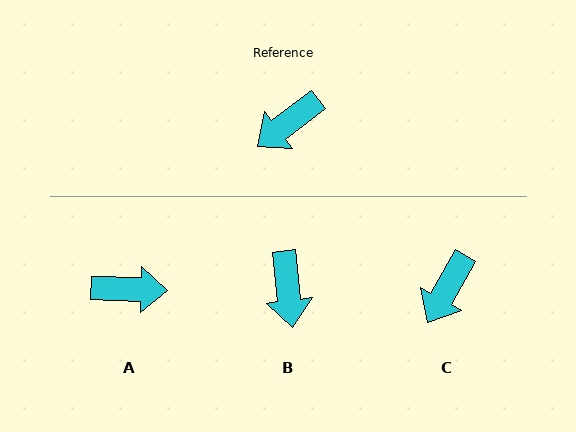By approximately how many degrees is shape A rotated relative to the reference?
Approximately 140 degrees counter-clockwise.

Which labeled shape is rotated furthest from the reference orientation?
A, about 140 degrees away.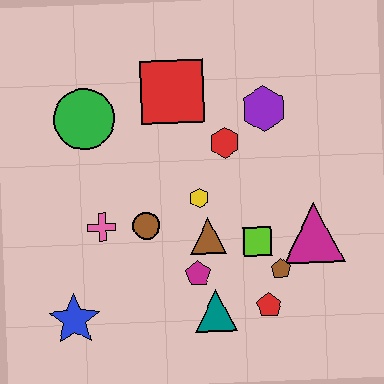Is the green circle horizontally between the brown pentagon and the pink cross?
No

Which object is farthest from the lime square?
The green circle is farthest from the lime square.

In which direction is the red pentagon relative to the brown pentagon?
The red pentagon is below the brown pentagon.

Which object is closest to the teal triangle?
The magenta pentagon is closest to the teal triangle.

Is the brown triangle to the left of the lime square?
Yes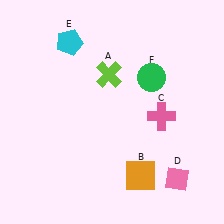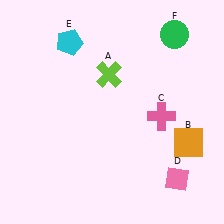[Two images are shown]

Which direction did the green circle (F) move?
The green circle (F) moved up.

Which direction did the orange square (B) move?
The orange square (B) moved right.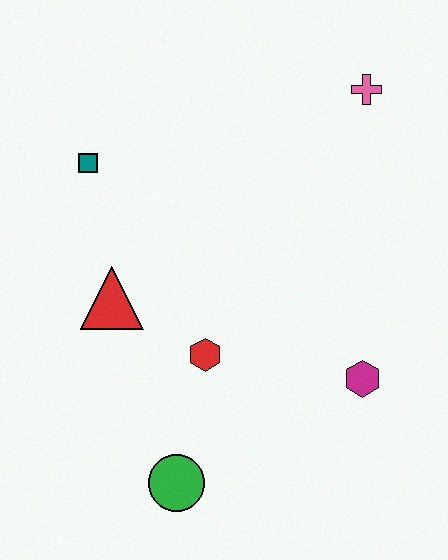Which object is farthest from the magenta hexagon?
The teal square is farthest from the magenta hexagon.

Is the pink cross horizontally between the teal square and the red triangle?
No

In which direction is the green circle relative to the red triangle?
The green circle is below the red triangle.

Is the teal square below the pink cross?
Yes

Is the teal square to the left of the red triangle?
Yes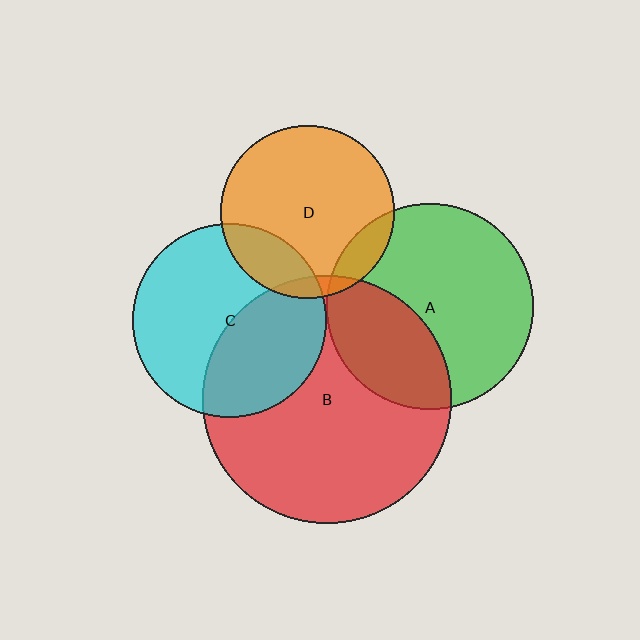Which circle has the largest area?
Circle B (red).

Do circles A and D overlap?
Yes.